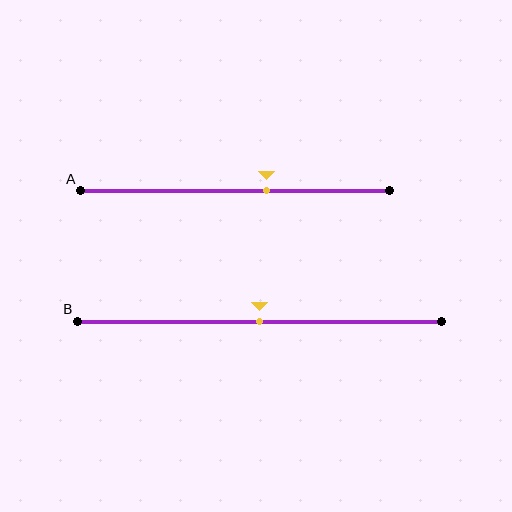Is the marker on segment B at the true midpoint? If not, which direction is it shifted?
Yes, the marker on segment B is at the true midpoint.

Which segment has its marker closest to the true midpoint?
Segment B has its marker closest to the true midpoint.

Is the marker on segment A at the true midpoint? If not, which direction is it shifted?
No, the marker on segment A is shifted to the right by about 10% of the segment length.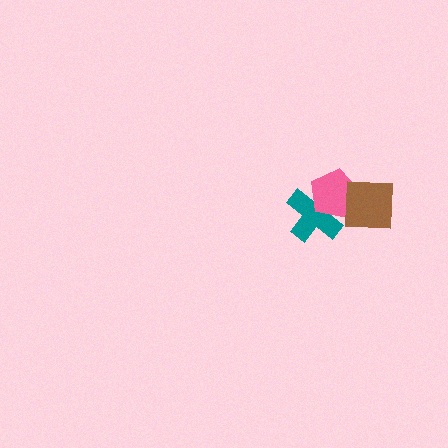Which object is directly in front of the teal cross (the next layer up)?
The pink pentagon is directly in front of the teal cross.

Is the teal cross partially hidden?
Yes, it is partially covered by another shape.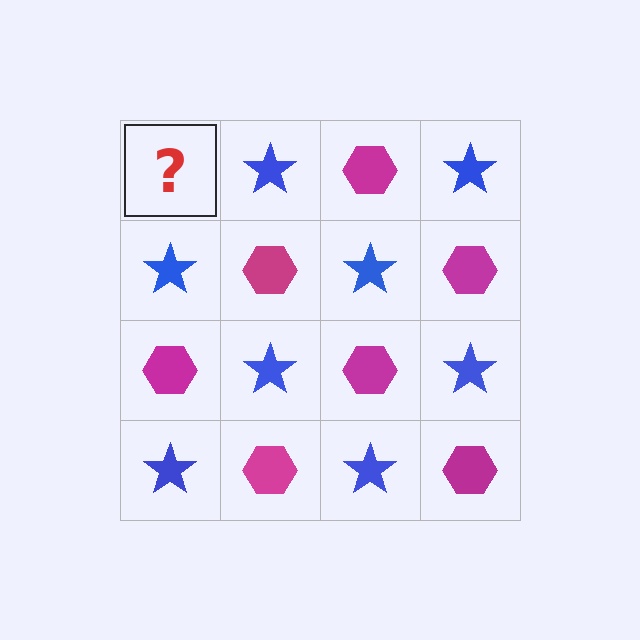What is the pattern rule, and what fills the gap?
The rule is that it alternates magenta hexagon and blue star in a checkerboard pattern. The gap should be filled with a magenta hexagon.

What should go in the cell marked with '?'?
The missing cell should contain a magenta hexagon.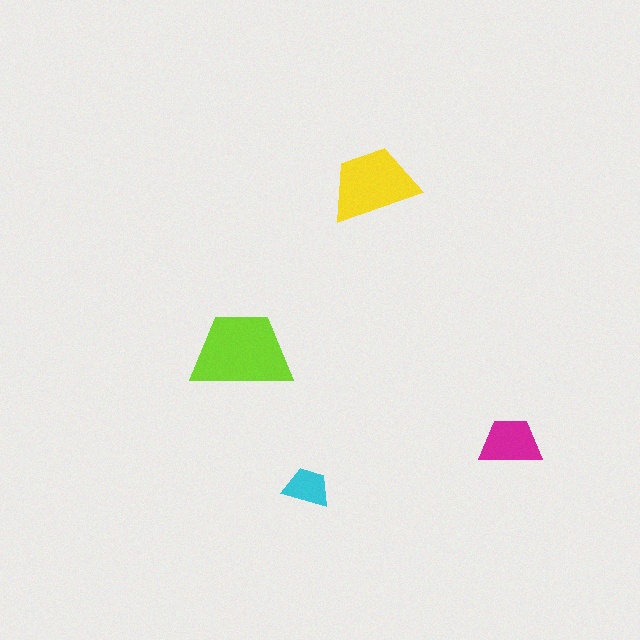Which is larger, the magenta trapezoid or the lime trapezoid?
The lime one.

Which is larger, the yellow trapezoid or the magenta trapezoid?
The yellow one.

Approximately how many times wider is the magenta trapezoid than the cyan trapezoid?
About 1.5 times wider.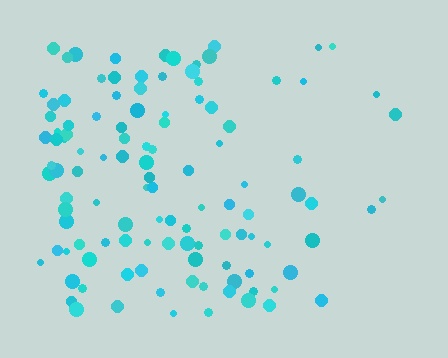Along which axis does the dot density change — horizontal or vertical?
Horizontal.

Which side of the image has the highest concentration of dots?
The left.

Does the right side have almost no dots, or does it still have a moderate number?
Still a moderate number, just noticeably fewer than the left.